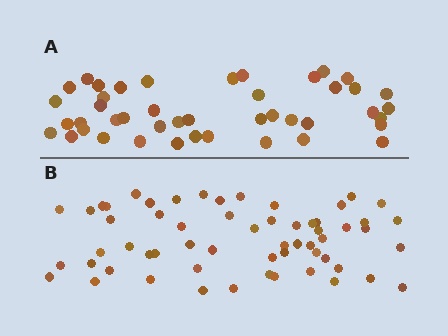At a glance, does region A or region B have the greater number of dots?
Region B (the bottom region) has more dots.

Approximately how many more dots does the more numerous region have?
Region B has approximately 15 more dots than region A.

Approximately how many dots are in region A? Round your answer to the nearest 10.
About 40 dots. (The exact count is 44, which rounds to 40.)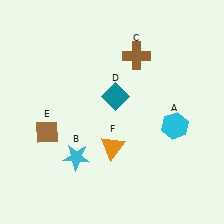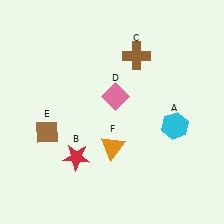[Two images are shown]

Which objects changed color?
B changed from cyan to red. D changed from teal to pink.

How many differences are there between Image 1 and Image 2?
There are 2 differences between the two images.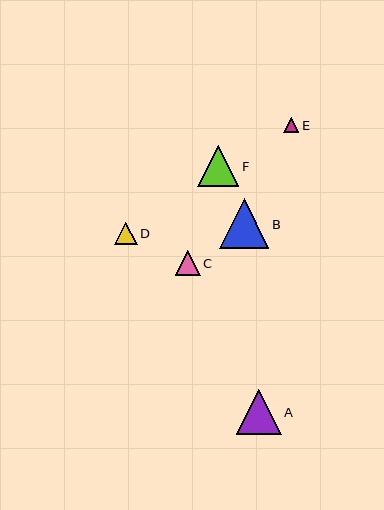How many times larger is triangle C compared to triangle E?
Triangle C is approximately 1.6 times the size of triangle E.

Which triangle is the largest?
Triangle B is the largest with a size of approximately 50 pixels.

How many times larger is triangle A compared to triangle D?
Triangle A is approximately 2.0 times the size of triangle D.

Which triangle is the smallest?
Triangle E is the smallest with a size of approximately 15 pixels.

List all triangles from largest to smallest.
From largest to smallest: B, A, F, C, D, E.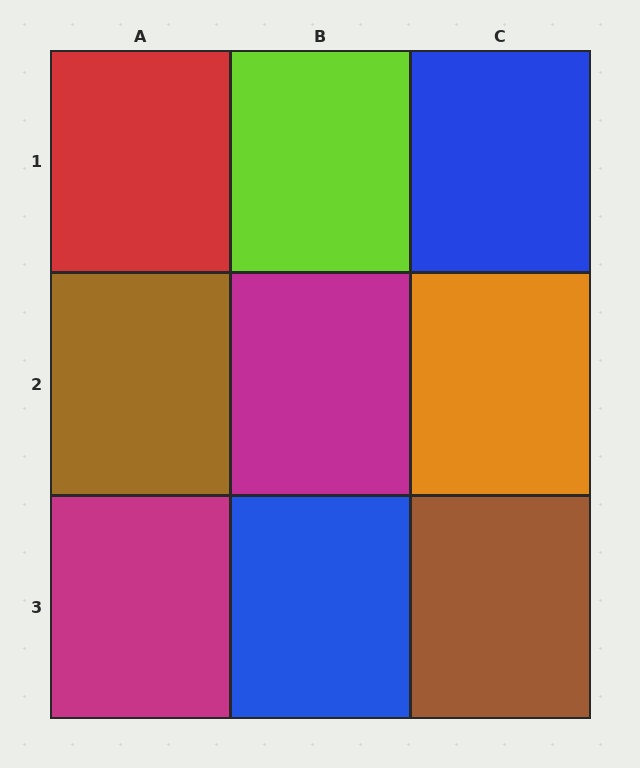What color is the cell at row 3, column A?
Magenta.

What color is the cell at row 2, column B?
Magenta.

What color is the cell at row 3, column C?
Brown.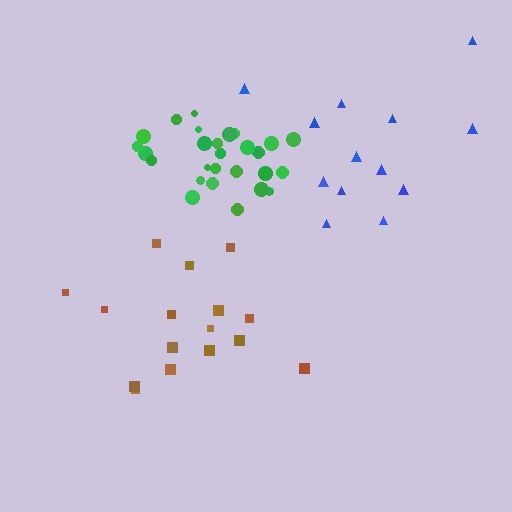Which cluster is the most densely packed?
Green.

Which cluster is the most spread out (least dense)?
Blue.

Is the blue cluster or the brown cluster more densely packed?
Brown.